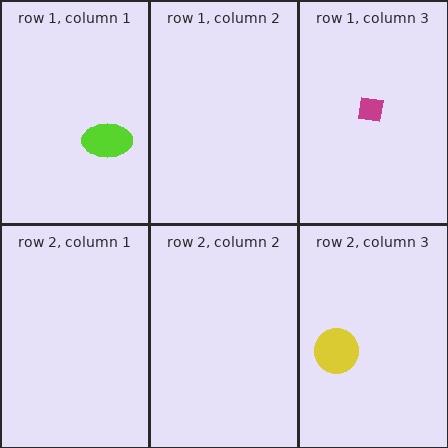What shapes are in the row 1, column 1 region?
The lime ellipse.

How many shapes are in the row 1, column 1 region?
1.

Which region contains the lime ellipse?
The row 1, column 1 region.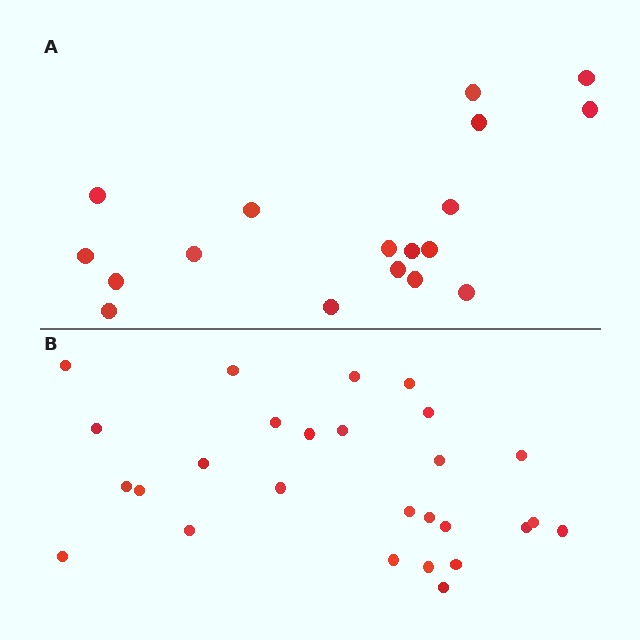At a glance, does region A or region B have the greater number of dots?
Region B (the bottom region) has more dots.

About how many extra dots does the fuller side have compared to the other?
Region B has roughly 8 or so more dots than region A.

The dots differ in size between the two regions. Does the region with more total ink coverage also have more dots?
No. Region A has more total ink coverage because its dots are larger, but region B actually contains more individual dots. Total area can be misleading — the number of items is what matters here.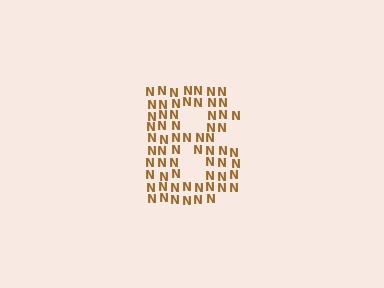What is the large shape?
The large shape is the letter B.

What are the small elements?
The small elements are letter N's.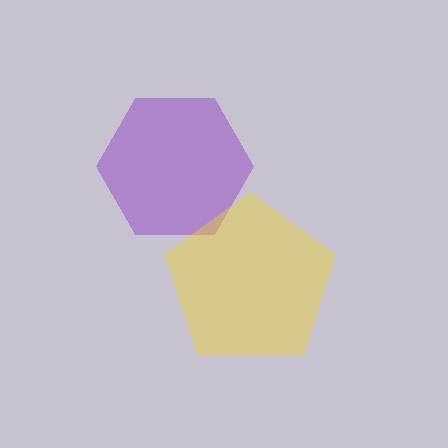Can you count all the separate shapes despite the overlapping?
Yes, there are 2 separate shapes.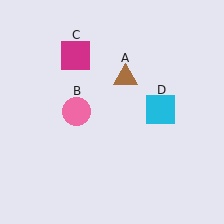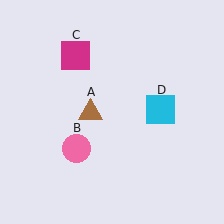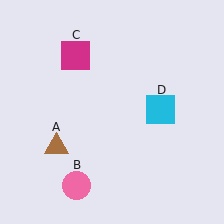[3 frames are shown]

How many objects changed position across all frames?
2 objects changed position: brown triangle (object A), pink circle (object B).